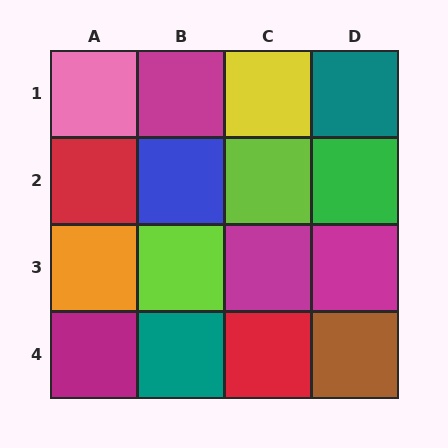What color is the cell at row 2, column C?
Lime.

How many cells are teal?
2 cells are teal.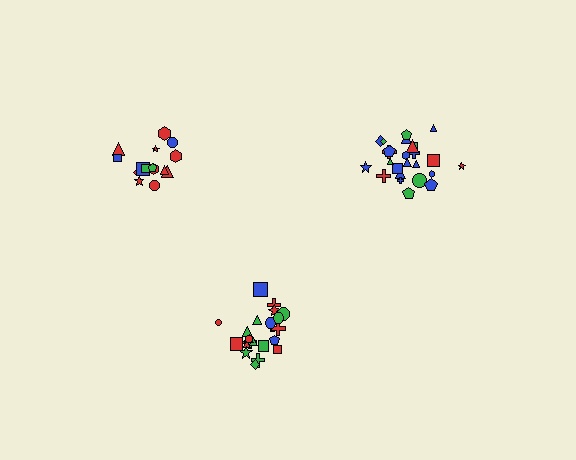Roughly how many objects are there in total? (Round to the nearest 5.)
Roughly 65 objects in total.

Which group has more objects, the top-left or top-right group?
The top-right group.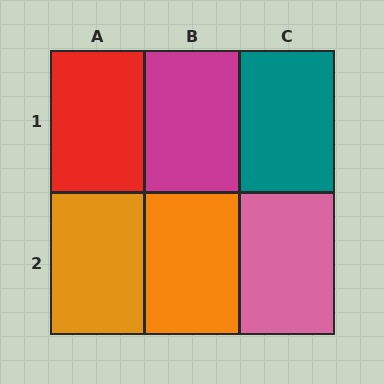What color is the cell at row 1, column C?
Teal.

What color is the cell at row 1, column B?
Magenta.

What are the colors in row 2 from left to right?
Orange, orange, pink.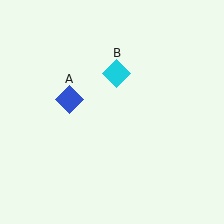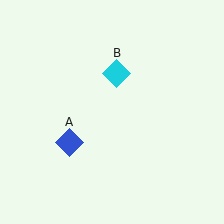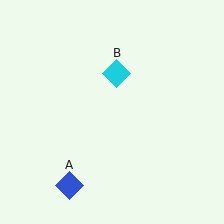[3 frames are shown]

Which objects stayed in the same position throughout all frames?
Cyan diamond (object B) remained stationary.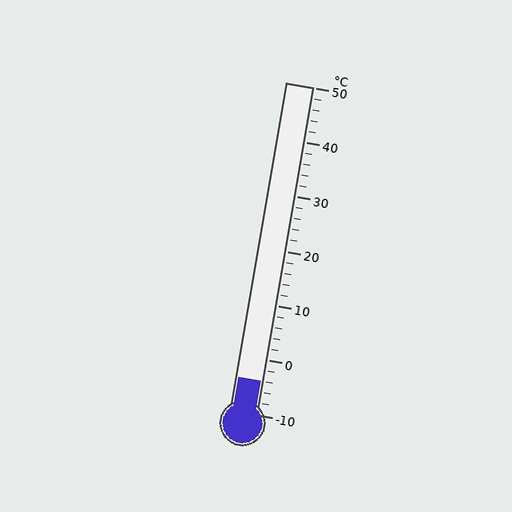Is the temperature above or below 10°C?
The temperature is below 10°C.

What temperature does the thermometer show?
The thermometer shows approximately -4°C.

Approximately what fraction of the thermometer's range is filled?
The thermometer is filled to approximately 10% of its range.